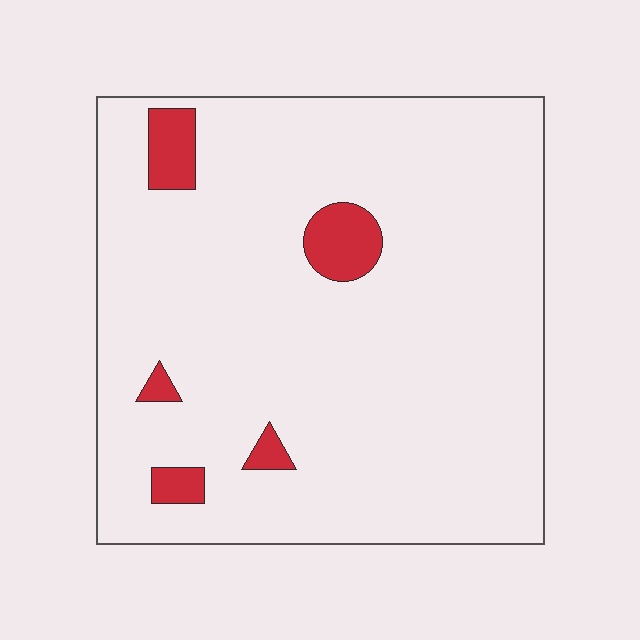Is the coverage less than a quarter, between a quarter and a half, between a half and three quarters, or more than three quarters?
Less than a quarter.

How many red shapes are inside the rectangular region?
5.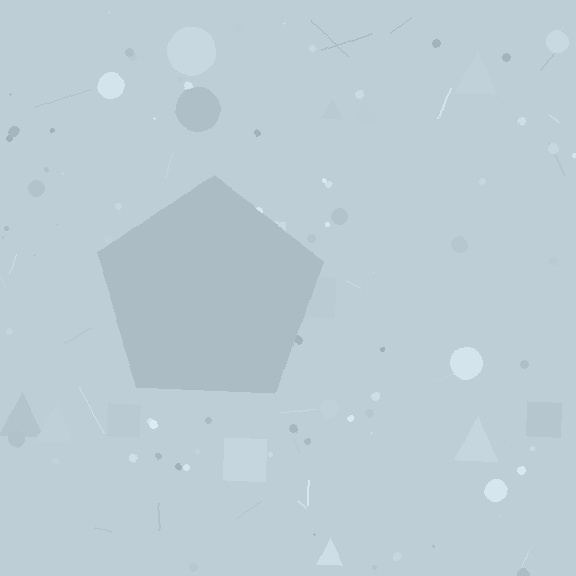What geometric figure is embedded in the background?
A pentagon is embedded in the background.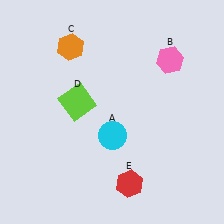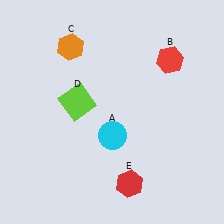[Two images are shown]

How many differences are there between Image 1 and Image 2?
There is 1 difference between the two images.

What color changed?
The hexagon (B) changed from pink in Image 1 to red in Image 2.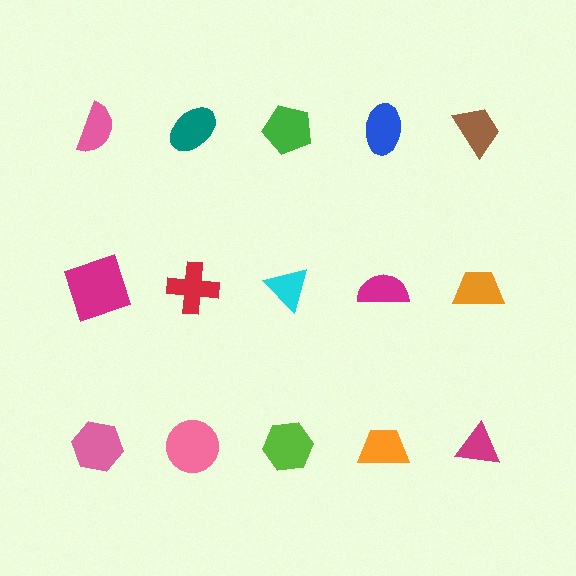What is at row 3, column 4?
An orange trapezoid.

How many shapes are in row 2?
5 shapes.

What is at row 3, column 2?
A pink circle.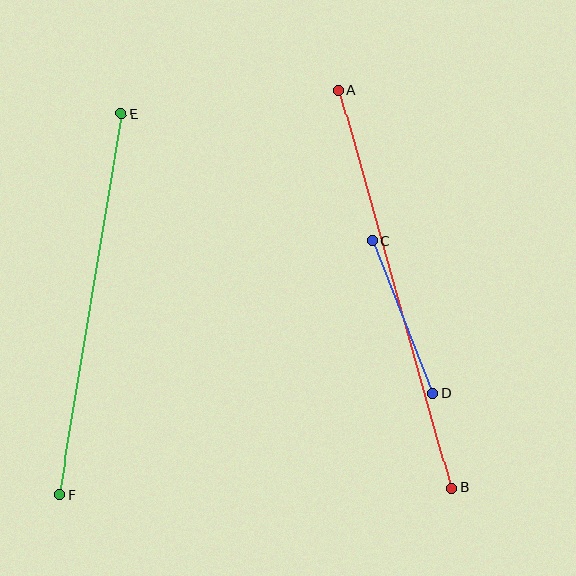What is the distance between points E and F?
The distance is approximately 385 pixels.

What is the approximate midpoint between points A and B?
The midpoint is at approximately (395, 289) pixels.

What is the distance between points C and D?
The distance is approximately 164 pixels.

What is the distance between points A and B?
The distance is approximately 413 pixels.